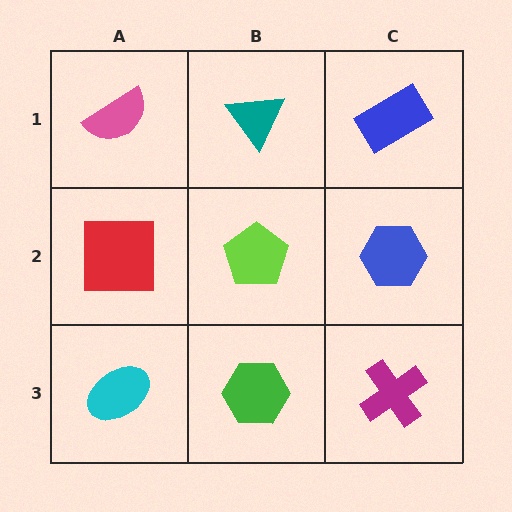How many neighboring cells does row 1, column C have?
2.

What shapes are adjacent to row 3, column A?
A red square (row 2, column A), a green hexagon (row 3, column B).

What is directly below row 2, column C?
A magenta cross.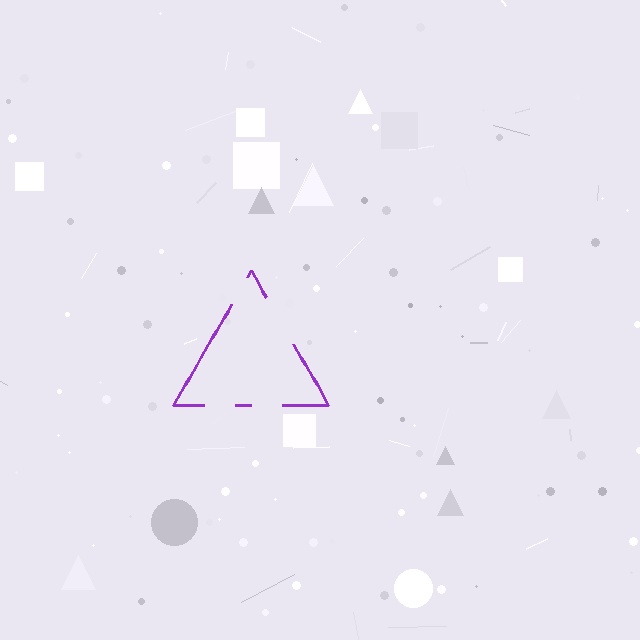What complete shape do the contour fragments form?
The contour fragments form a triangle.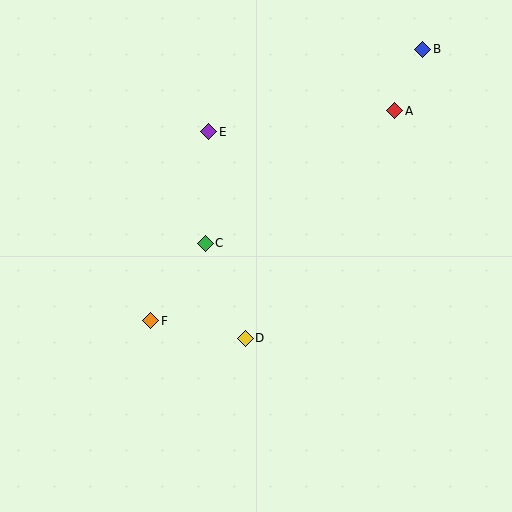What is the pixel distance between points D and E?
The distance between D and E is 210 pixels.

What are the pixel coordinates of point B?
Point B is at (423, 49).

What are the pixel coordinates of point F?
Point F is at (151, 321).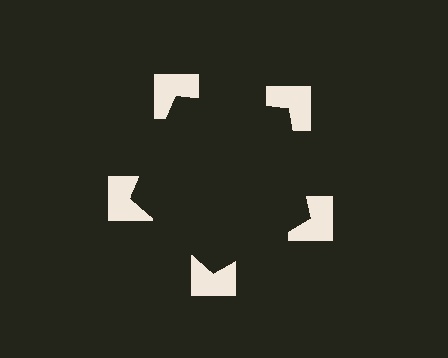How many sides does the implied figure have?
5 sides.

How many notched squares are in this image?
There are 5 — one at each vertex of the illusory pentagon.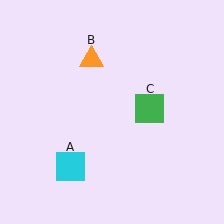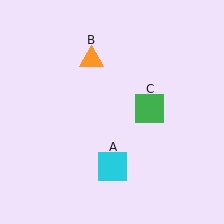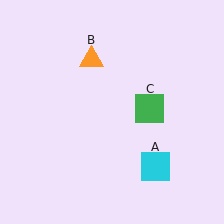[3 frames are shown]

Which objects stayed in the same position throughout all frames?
Orange triangle (object B) and green square (object C) remained stationary.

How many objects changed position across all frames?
1 object changed position: cyan square (object A).